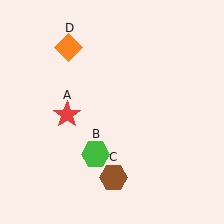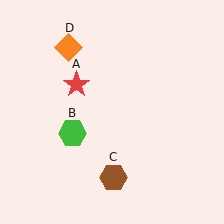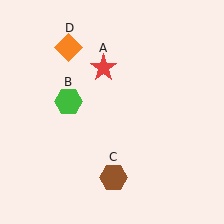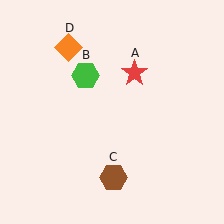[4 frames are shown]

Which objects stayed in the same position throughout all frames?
Brown hexagon (object C) and orange diamond (object D) remained stationary.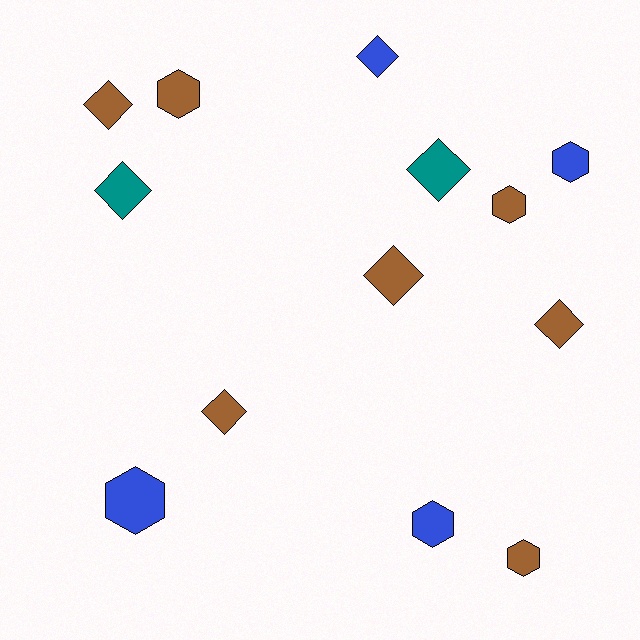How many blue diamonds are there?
There is 1 blue diamond.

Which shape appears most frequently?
Diamond, with 7 objects.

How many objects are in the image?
There are 13 objects.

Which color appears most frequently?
Brown, with 7 objects.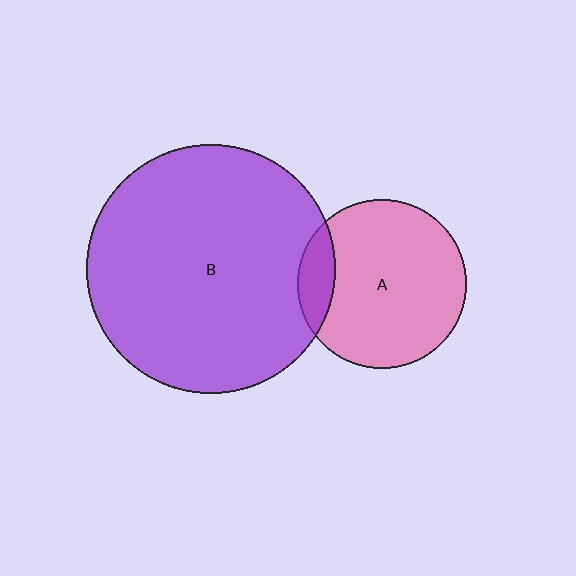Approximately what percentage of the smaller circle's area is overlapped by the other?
Approximately 15%.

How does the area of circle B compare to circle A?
Approximately 2.2 times.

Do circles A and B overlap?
Yes.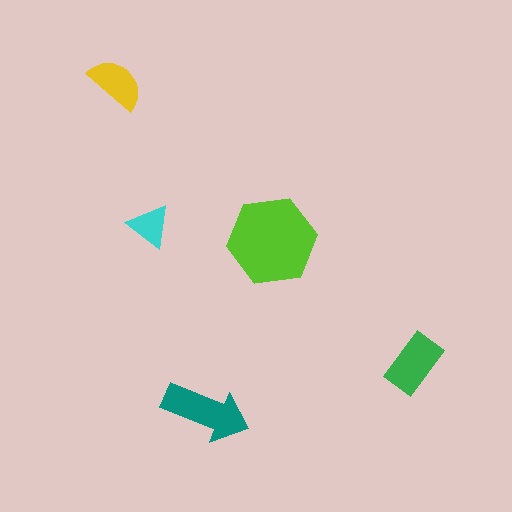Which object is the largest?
The lime hexagon.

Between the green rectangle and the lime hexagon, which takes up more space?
The lime hexagon.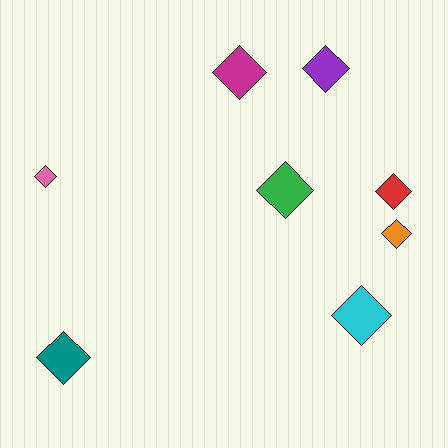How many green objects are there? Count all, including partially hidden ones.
There is 1 green object.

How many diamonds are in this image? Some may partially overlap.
There are 8 diamonds.